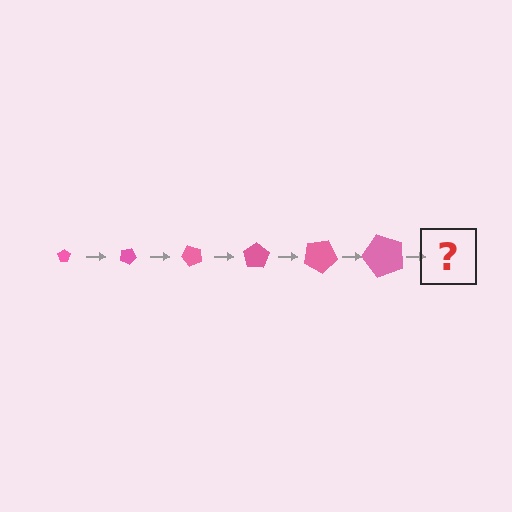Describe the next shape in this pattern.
It should be a pentagon, larger than the previous one and rotated 150 degrees from the start.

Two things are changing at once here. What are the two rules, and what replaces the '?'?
The two rules are that the pentagon grows larger each step and it rotates 25 degrees each step. The '?' should be a pentagon, larger than the previous one and rotated 150 degrees from the start.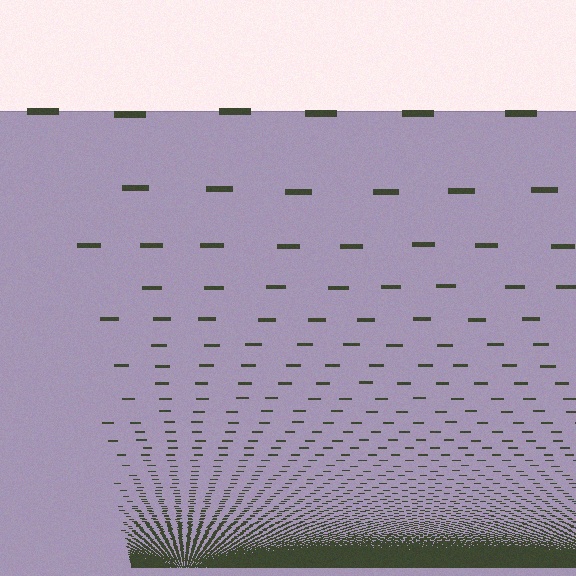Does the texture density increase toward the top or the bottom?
Density increases toward the bottom.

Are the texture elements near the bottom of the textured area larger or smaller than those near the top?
Smaller. The gradient is inverted — elements near the bottom are smaller and denser.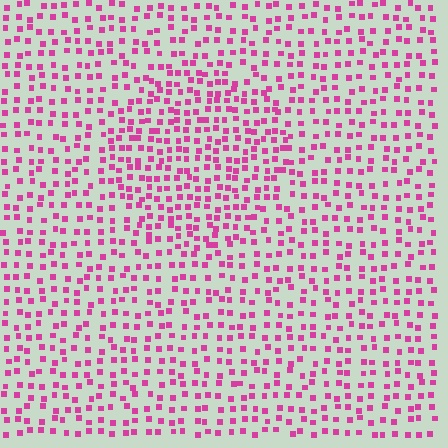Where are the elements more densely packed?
The elements are more densely packed inside the circle boundary.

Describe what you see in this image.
The image contains small magenta elements arranged at two different densities. A circle-shaped region is visible where the elements are more densely packed than the surrounding area.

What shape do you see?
I see a circle.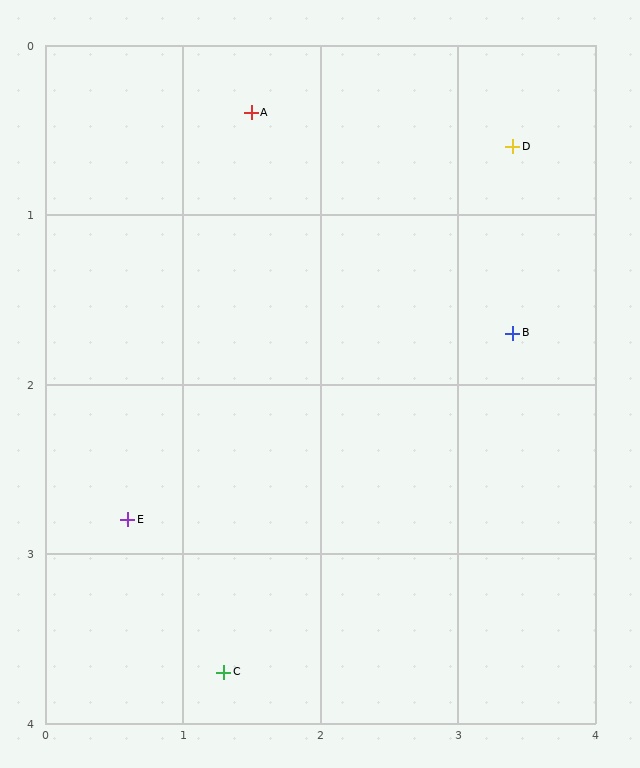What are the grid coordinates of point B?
Point B is at approximately (3.4, 1.7).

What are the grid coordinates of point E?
Point E is at approximately (0.6, 2.8).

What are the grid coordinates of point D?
Point D is at approximately (3.4, 0.6).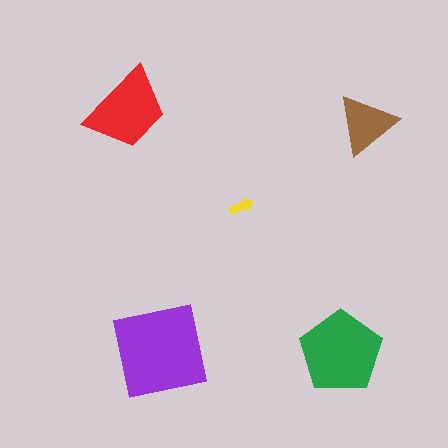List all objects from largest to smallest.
The purple square, the green pentagon, the red trapezoid, the brown triangle, the yellow arrow.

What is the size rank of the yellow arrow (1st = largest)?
5th.